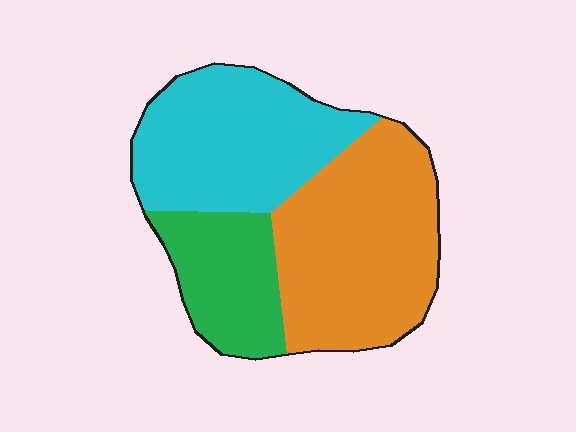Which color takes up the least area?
Green, at roughly 20%.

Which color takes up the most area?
Orange, at roughly 45%.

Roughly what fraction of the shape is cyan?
Cyan takes up about three eighths (3/8) of the shape.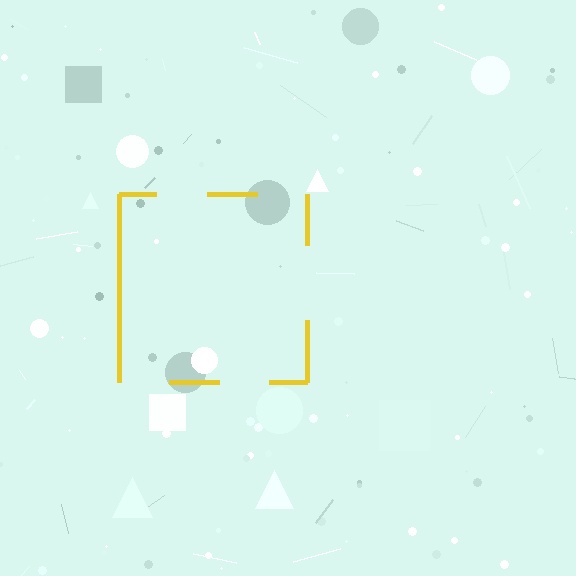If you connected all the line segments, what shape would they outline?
They would outline a square.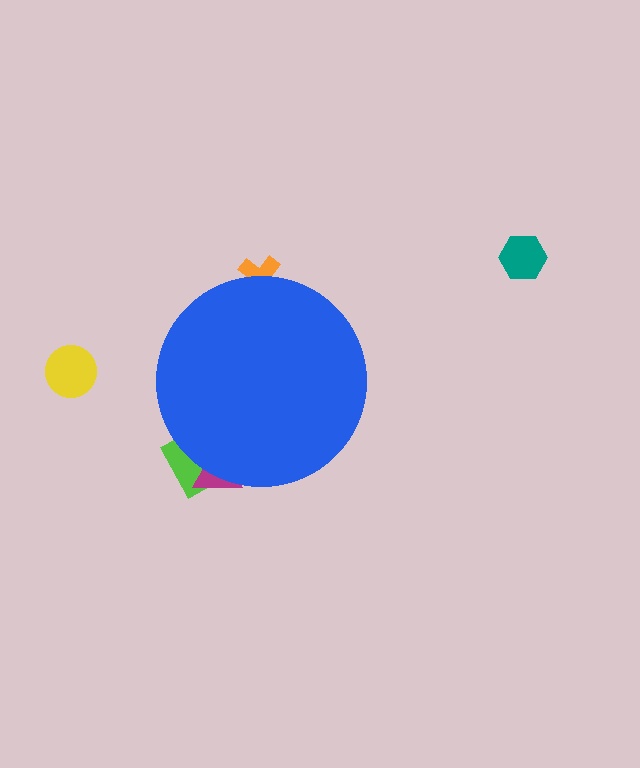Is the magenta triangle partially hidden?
Yes, the magenta triangle is partially hidden behind the blue circle.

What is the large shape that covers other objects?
A blue circle.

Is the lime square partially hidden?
Yes, the lime square is partially hidden behind the blue circle.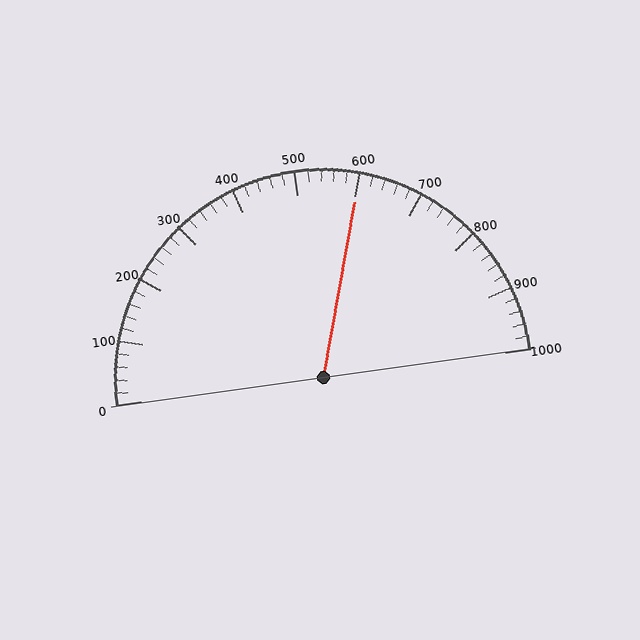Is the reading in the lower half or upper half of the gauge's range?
The reading is in the upper half of the range (0 to 1000).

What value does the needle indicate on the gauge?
The needle indicates approximately 600.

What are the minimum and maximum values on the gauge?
The gauge ranges from 0 to 1000.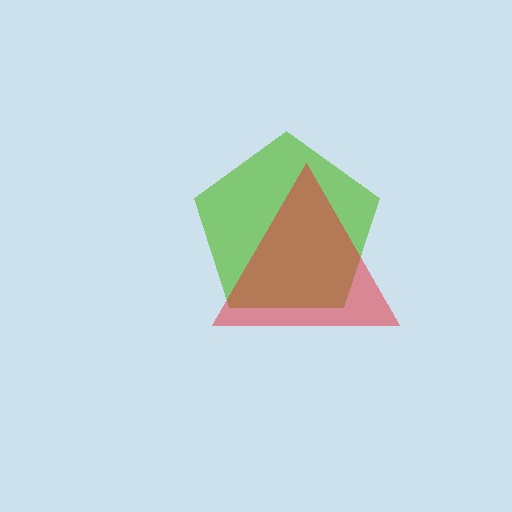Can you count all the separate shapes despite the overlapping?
Yes, there are 2 separate shapes.